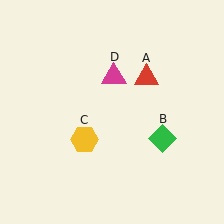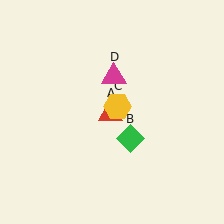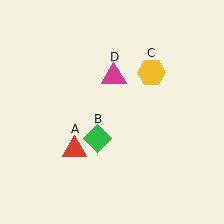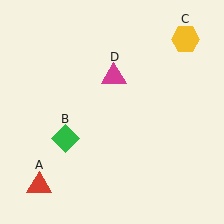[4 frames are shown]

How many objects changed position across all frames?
3 objects changed position: red triangle (object A), green diamond (object B), yellow hexagon (object C).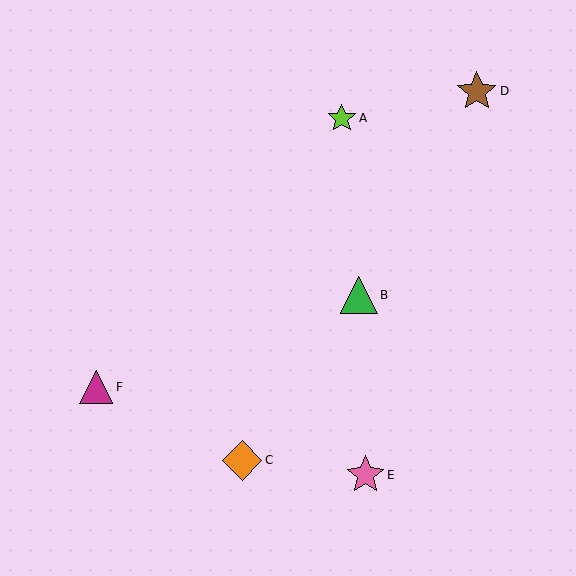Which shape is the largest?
The orange diamond (labeled C) is the largest.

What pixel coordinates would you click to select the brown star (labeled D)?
Click at (477, 91) to select the brown star D.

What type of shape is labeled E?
Shape E is a pink star.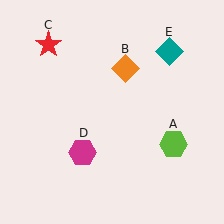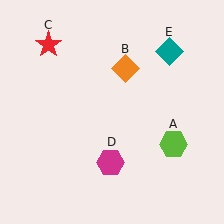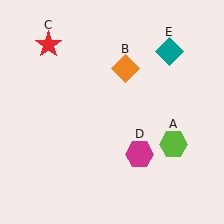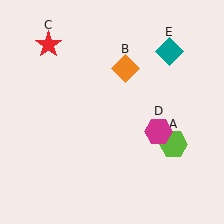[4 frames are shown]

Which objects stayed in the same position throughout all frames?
Lime hexagon (object A) and orange diamond (object B) and red star (object C) and teal diamond (object E) remained stationary.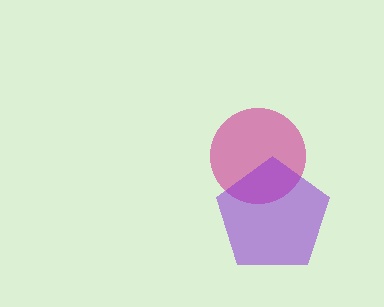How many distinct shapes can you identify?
There are 2 distinct shapes: a magenta circle, a purple pentagon.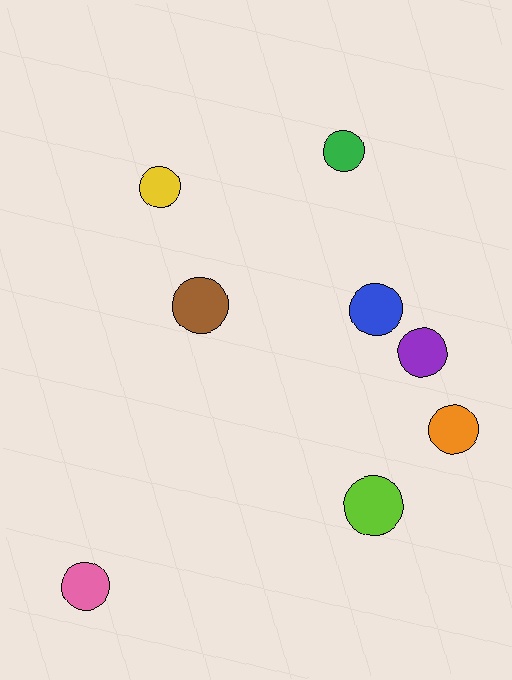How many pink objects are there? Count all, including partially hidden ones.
There is 1 pink object.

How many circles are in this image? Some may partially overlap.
There are 8 circles.